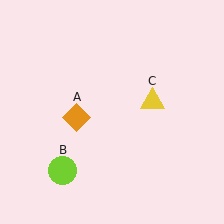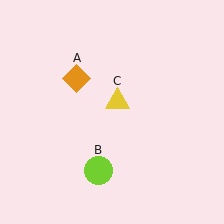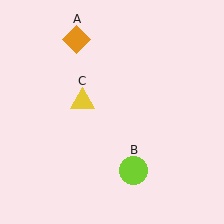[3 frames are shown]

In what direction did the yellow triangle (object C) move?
The yellow triangle (object C) moved left.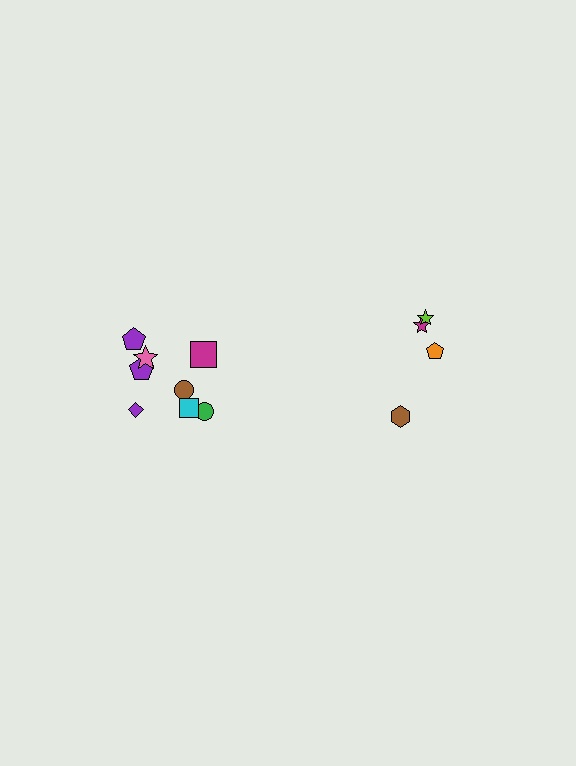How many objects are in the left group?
There are 8 objects.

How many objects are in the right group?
There are 4 objects.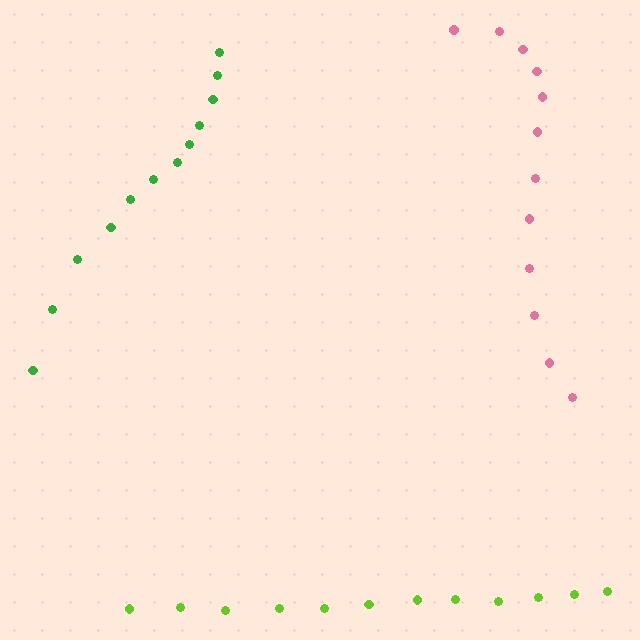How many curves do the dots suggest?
There are 3 distinct paths.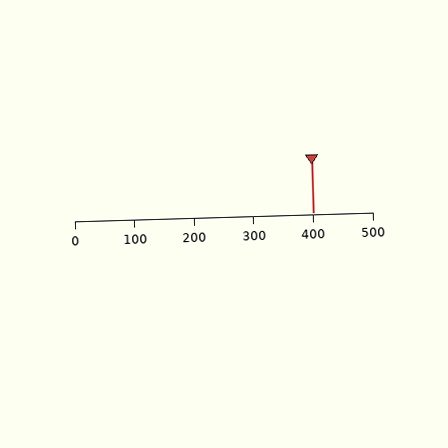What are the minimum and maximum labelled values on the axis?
The axis runs from 0 to 500.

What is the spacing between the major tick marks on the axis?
The major ticks are spaced 100 apart.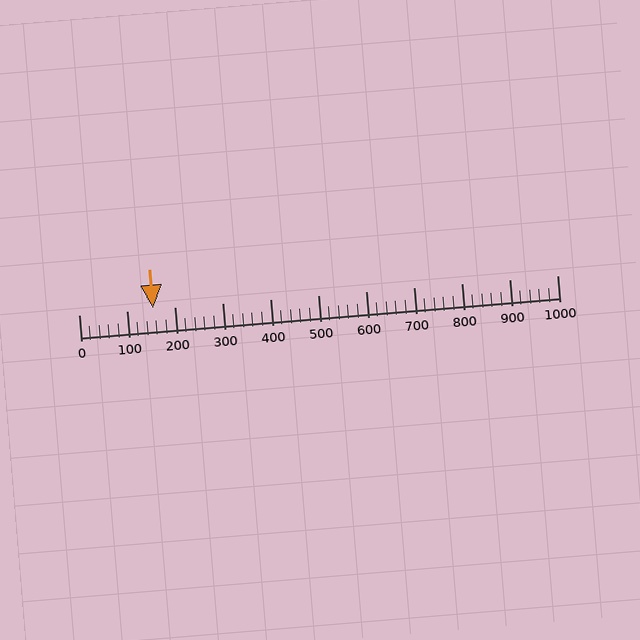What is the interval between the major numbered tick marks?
The major tick marks are spaced 100 units apart.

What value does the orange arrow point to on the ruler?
The orange arrow points to approximately 156.